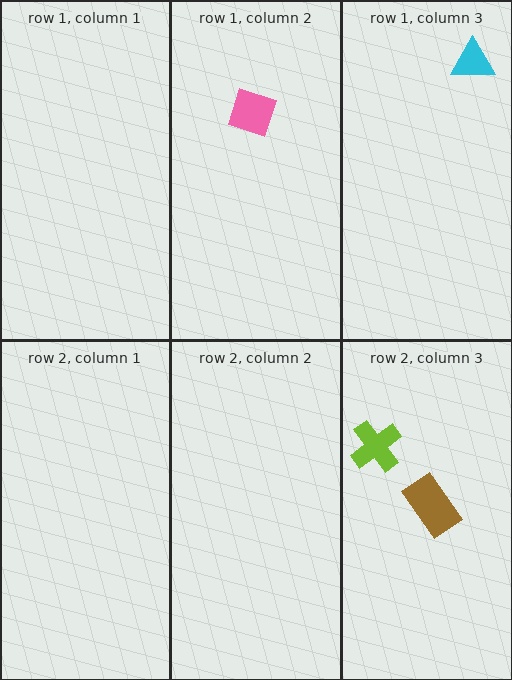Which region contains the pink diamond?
The row 1, column 2 region.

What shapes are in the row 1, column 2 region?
The pink diamond.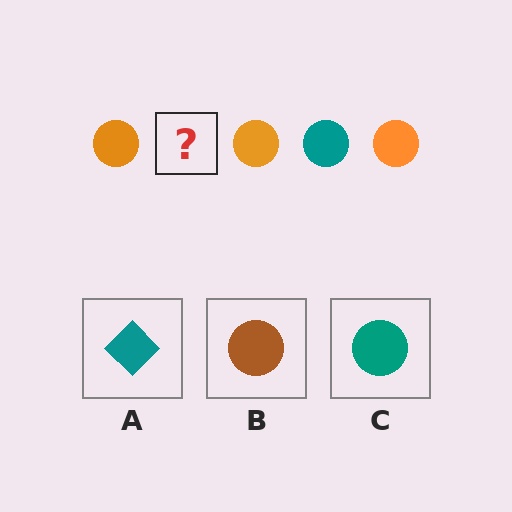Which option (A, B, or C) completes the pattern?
C.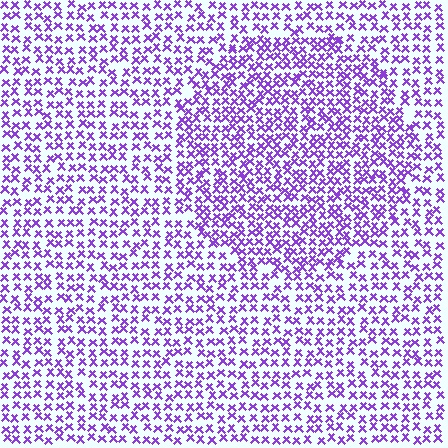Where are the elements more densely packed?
The elements are more densely packed inside the circle boundary.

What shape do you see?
I see a circle.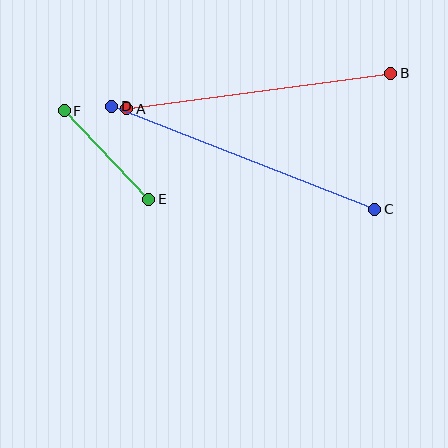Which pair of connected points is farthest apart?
Points C and D are farthest apart.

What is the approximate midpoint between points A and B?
The midpoint is at approximately (259, 91) pixels.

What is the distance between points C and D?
The distance is approximately 283 pixels.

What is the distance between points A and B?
The distance is approximately 266 pixels.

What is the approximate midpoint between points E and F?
The midpoint is at approximately (107, 155) pixels.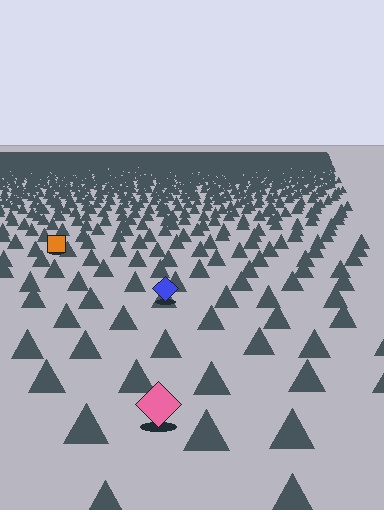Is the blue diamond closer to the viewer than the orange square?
Yes. The blue diamond is closer — you can tell from the texture gradient: the ground texture is coarser near it.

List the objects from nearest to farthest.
From nearest to farthest: the pink diamond, the blue diamond, the orange square.